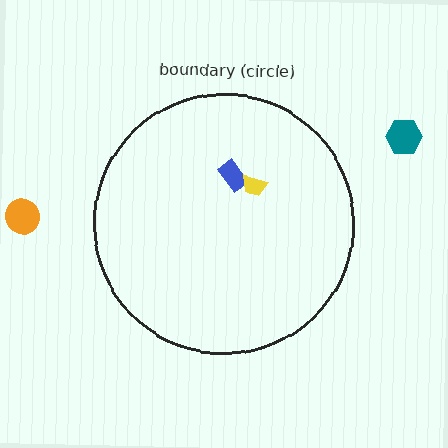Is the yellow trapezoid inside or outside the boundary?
Inside.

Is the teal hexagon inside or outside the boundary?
Outside.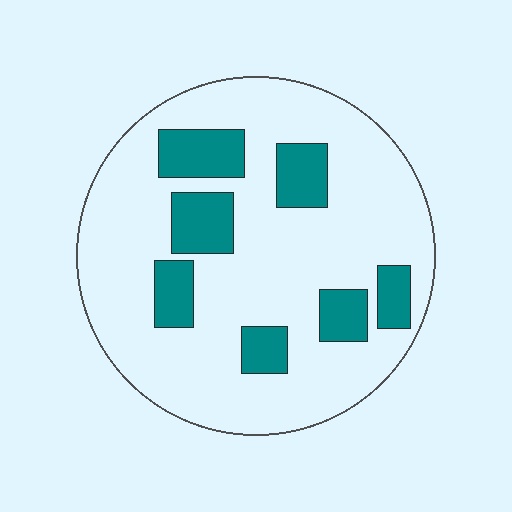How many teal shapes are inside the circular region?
7.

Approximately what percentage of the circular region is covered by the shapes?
Approximately 20%.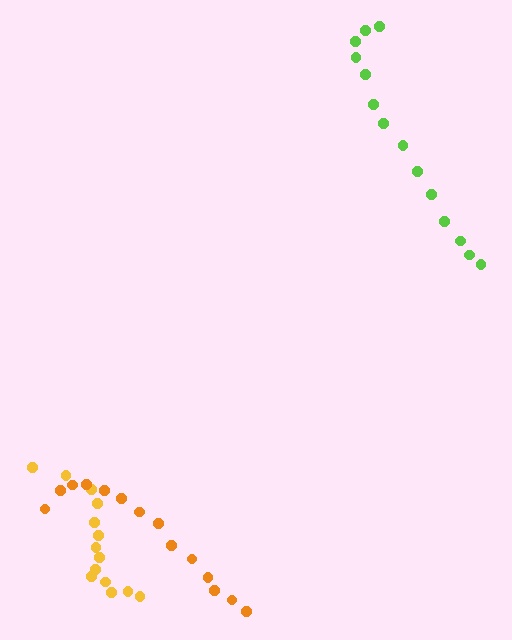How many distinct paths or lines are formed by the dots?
There are 3 distinct paths.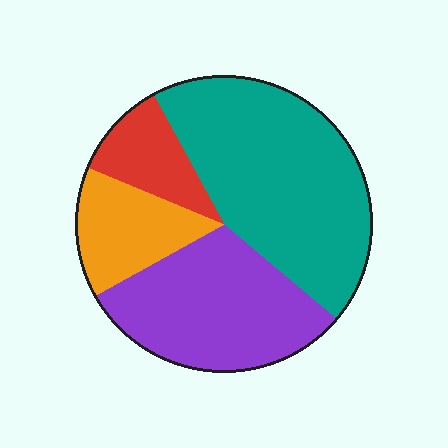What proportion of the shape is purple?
Purple covers 31% of the shape.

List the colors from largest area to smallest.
From largest to smallest: teal, purple, orange, red.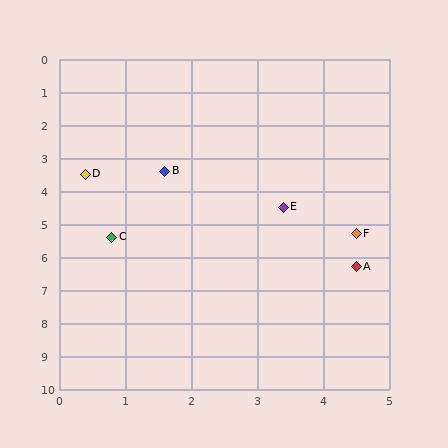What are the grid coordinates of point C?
Point C is at approximately (0.8, 5.4).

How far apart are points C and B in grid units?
Points C and B are about 2.2 grid units apart.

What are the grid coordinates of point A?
Point A is at approximately (4.5, 6.3).